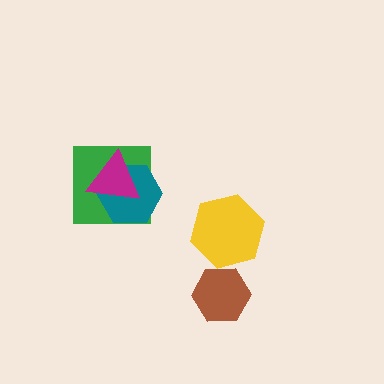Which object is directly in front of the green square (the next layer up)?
The teal hexagon is directly in front of the green square.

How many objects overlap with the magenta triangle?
2 objects overlap with the magenta triangle.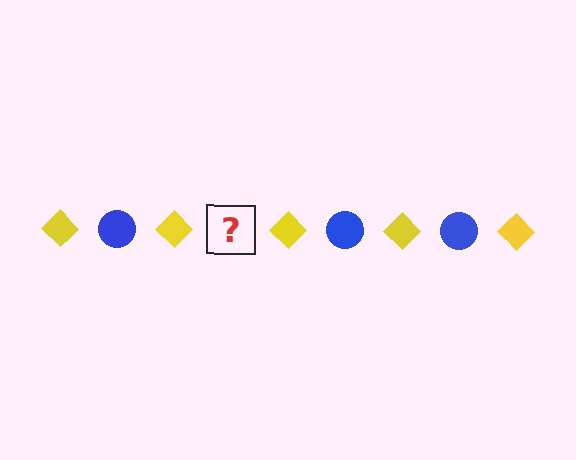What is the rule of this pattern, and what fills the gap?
The rule is that the pattern alternates between yellow diamond and blue circle. The gap should be filled with a blue circle.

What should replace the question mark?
The question mark should be replaced with a blue circle.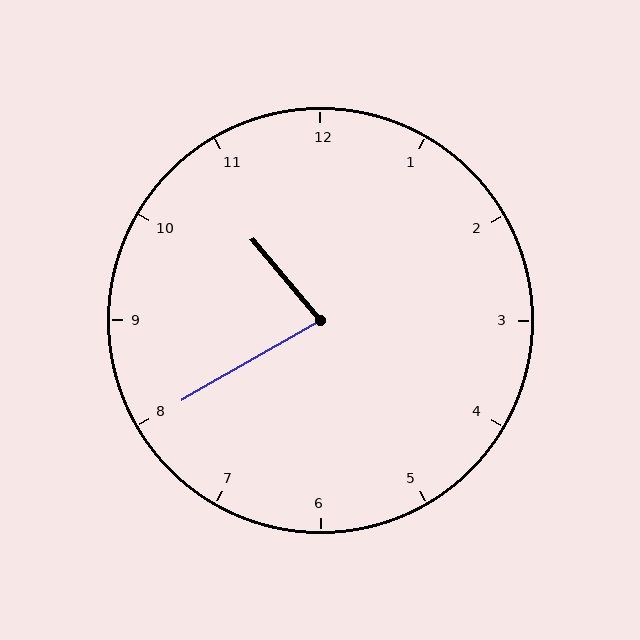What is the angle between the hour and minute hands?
Approximately 80 degrees.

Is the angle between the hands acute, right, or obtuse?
It is acute.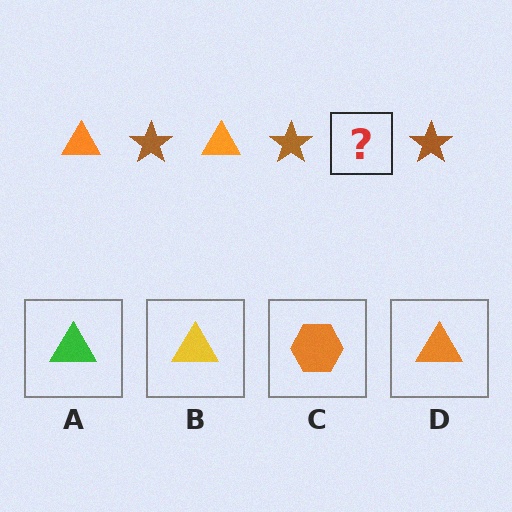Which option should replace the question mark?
Option D.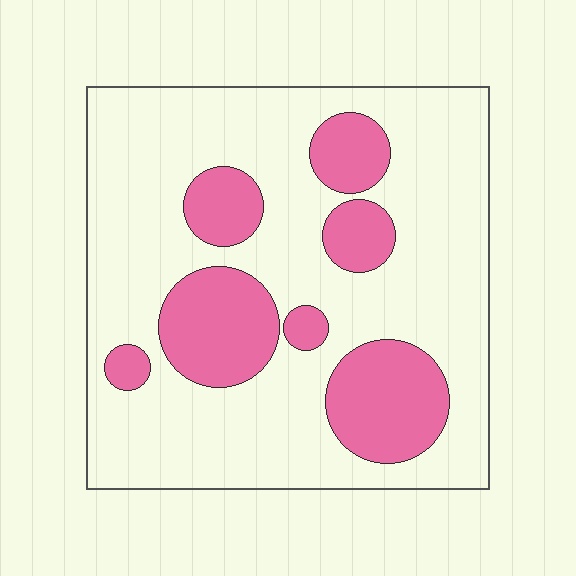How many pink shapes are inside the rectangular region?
7.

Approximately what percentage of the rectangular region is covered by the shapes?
Approximately 25%.